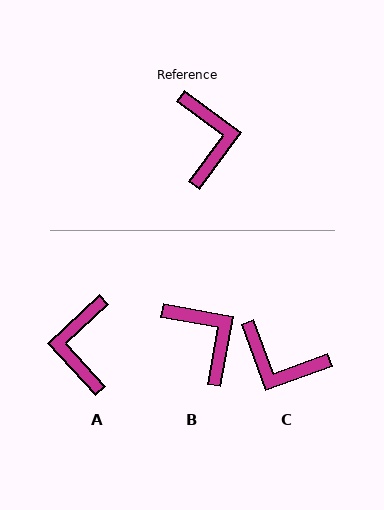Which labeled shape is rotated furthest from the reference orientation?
A, about 169 degrees away.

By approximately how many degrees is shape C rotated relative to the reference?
Approximately 124 degrees clockwise.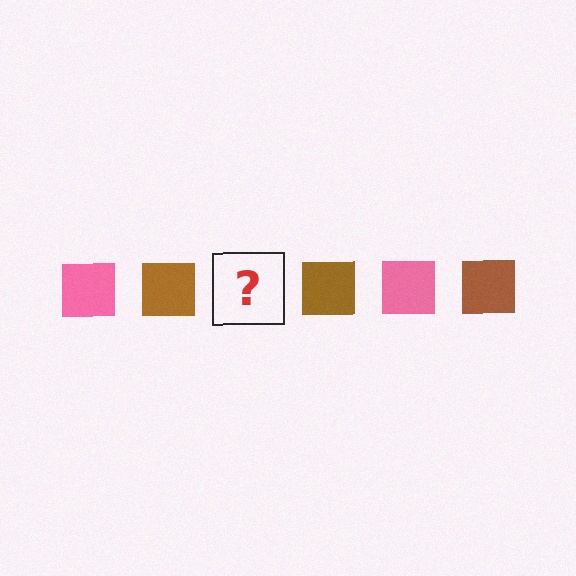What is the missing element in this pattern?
The missing element is a pink square.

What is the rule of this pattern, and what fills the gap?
The rule is that the pattern cycles through pink, brown squares. The gap should be filled with a pink square.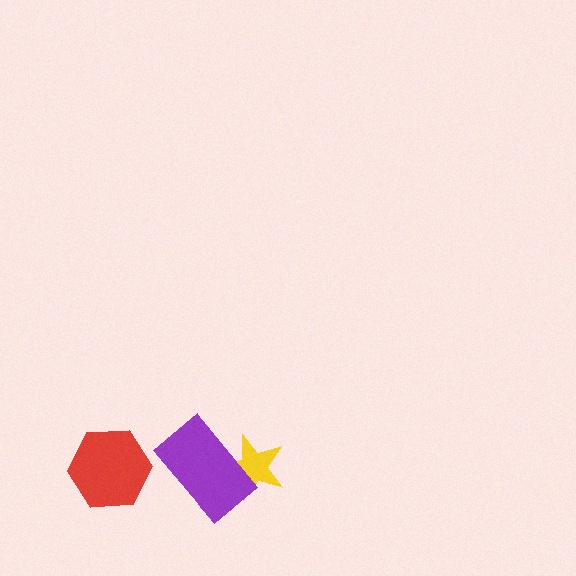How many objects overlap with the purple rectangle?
1 object overlaps with the purple rectangle.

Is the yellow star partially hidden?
Yes, it is partially covered by another shape.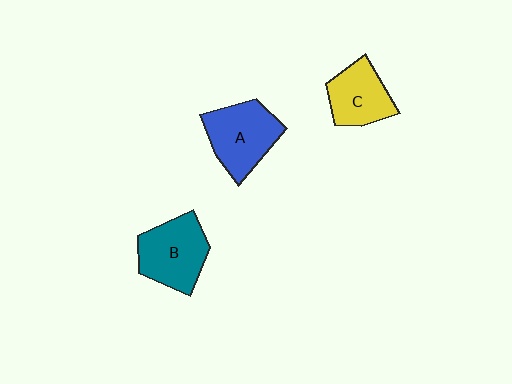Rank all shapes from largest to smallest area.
From largest to smallest: A (blue), B (teal), C (yellow).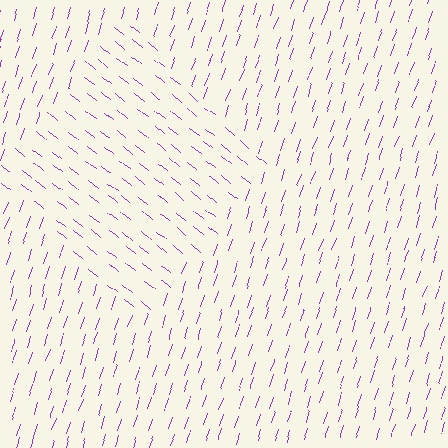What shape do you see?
I see a diamond.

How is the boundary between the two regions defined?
The boundary is defined purely by a change in line orientation (approximately 70 degrees difference). All lines are the same color and thickness.